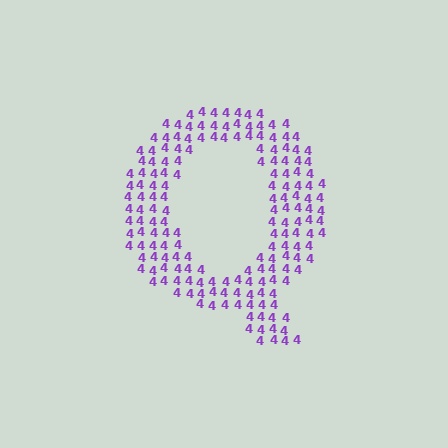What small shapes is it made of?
It is made of small digit 4's.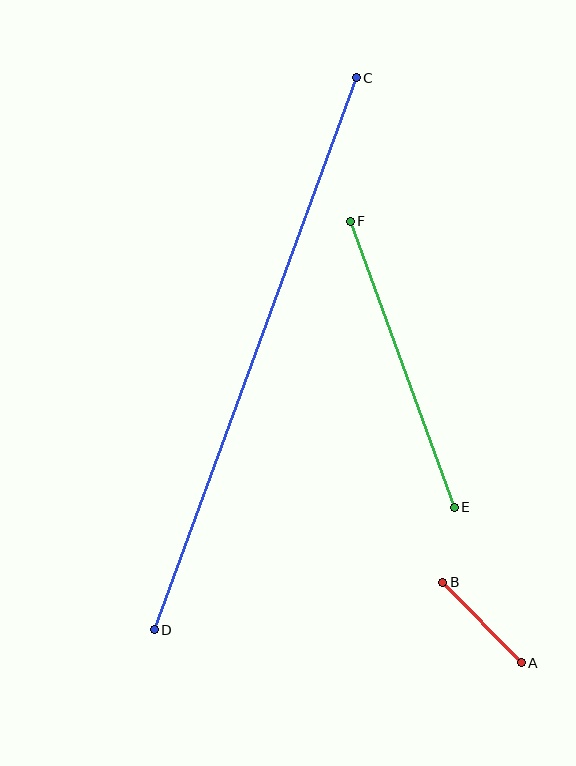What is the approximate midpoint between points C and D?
The midpoint is at approximately (255, 354) pixels.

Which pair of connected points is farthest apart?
Points C and D are farthest apart.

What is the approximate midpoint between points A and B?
The midpoint is at approximately (482, 622) pixels.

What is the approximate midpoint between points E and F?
The midpoint is at approximately (402, 364) pixels.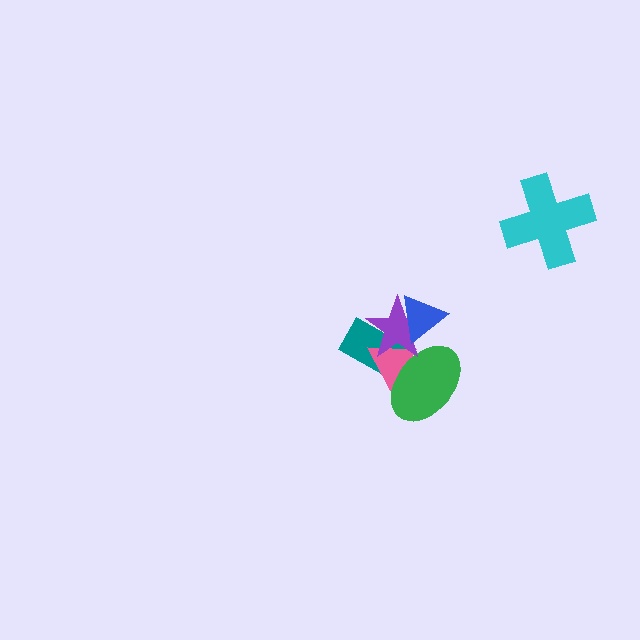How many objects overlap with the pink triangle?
3 objects overlap with the pink triangle.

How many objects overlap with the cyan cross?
0 objects overlap with the cyan cross.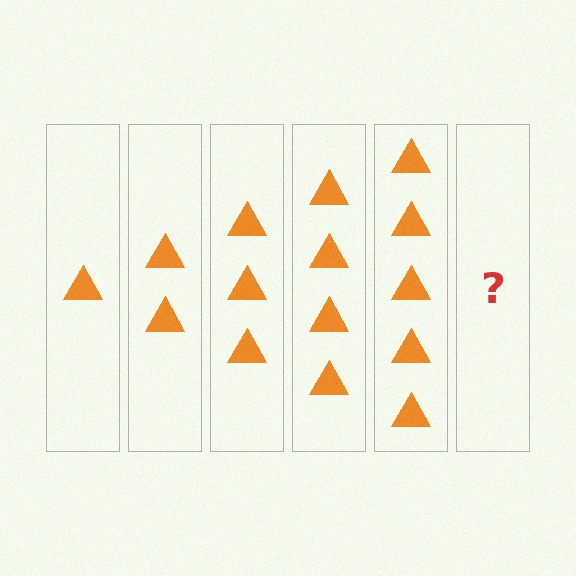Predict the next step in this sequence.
The next step is 6 triangles.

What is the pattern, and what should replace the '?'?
The pattern is that each step adds one more triangle. The '?' should be 6 triangles.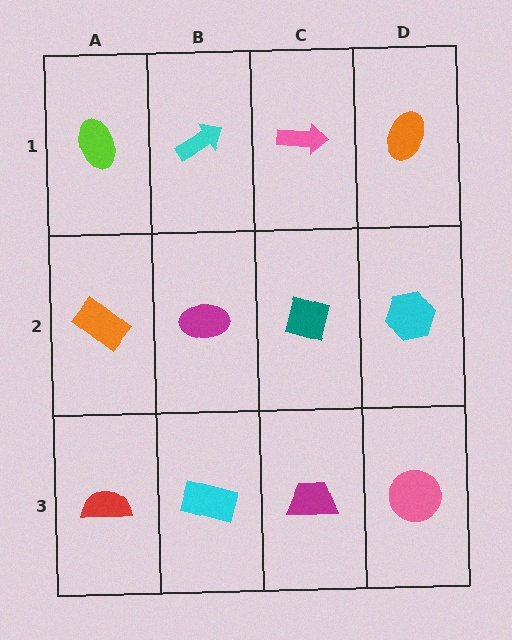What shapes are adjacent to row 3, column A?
An orange rectangle (row 2, column A), a cyan rectangle (row 3, column B).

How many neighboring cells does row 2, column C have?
4.